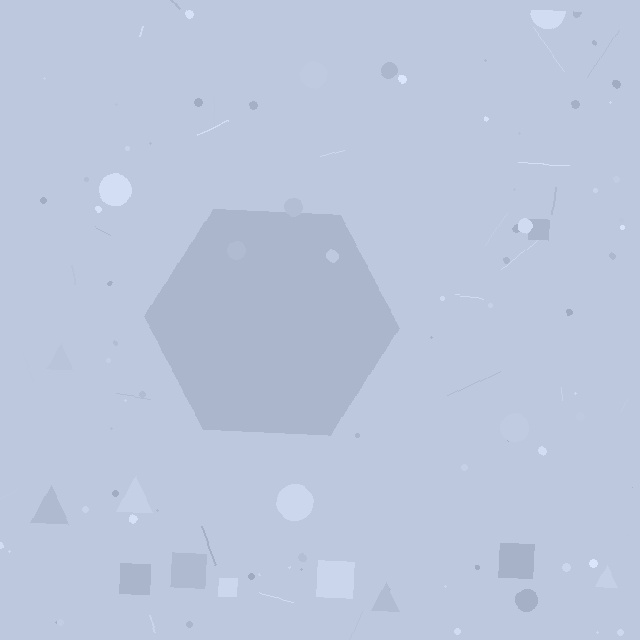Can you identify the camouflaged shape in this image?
The camouflaged shape is a hexagon.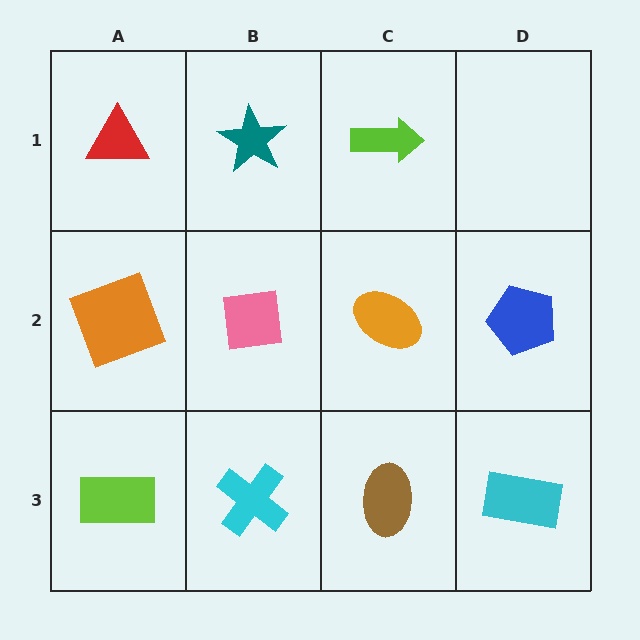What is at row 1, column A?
A red triangle.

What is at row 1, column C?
A lime arrow.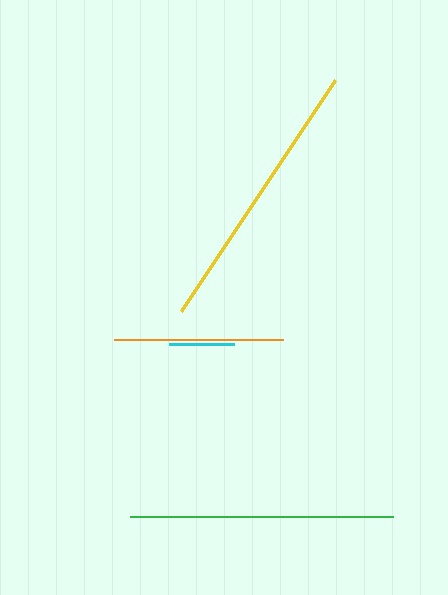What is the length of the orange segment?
The orange segment is approximately 169 pixels long.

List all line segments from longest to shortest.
From longest to shortest: yellow, green, orange, cyan.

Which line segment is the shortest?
The cyan line is the shortest at approximately 64 pixels.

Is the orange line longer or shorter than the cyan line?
The orange line is longer than the cyan line.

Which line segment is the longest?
The yellow line is the longest at approximately 277 pixels.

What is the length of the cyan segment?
The cyan segment is approximately 64 pixels long.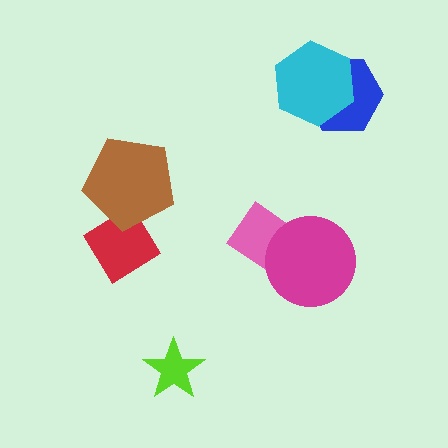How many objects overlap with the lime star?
0 objects overlap with the lime star.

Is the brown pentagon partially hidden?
No, no other shape covers it.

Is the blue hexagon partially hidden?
Yes, it is partially covered by another shape.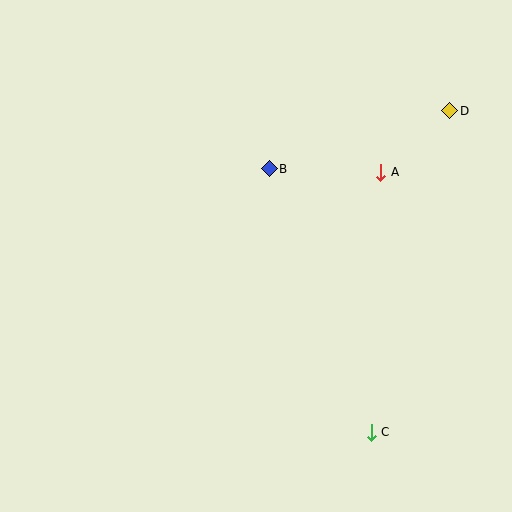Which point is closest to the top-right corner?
Point D is closest to the top-right corner.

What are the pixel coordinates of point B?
Point B is at (269, 169).